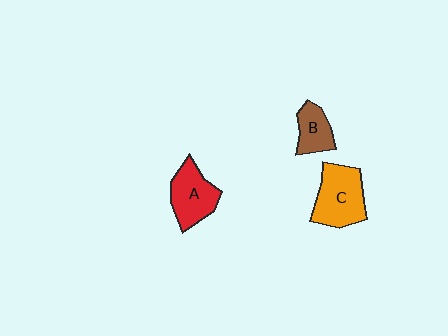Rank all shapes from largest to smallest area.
From largest to smallest: C (orange), A (red), B (brown).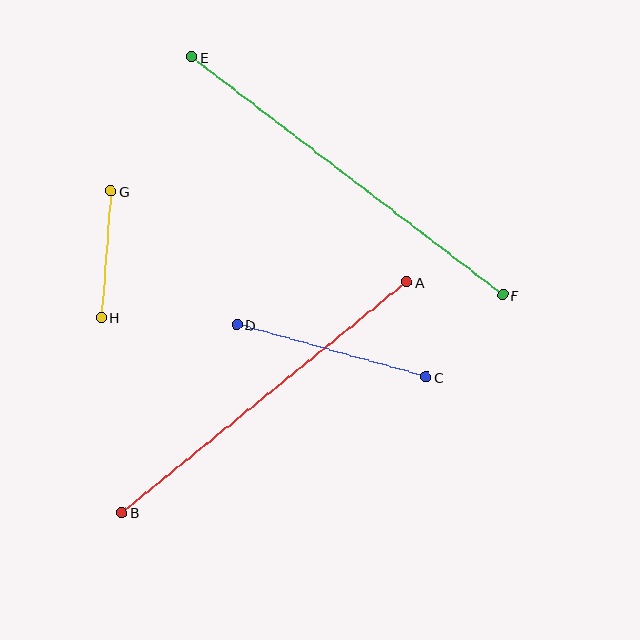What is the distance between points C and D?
The distance is approximately 196 pixels.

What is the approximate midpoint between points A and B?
The midpoint is at approximately (264, 397) pixels.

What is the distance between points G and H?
The distance is approximately 126 pixels.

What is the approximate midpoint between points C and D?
The midpoint is at approximately (331, 351) pixels.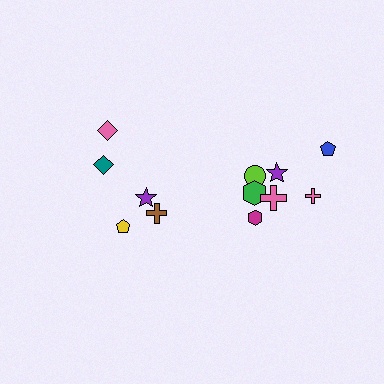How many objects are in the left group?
There are 5 objects.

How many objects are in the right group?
There are 7 objects.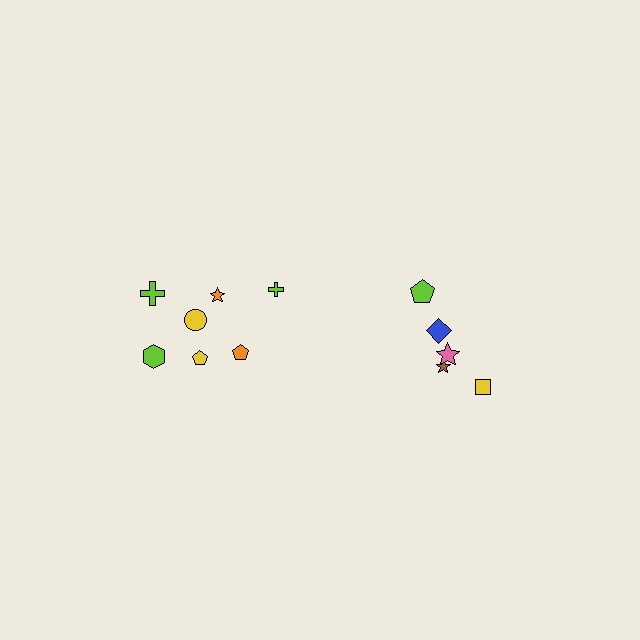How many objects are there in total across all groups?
There are 12 objects.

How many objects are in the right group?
There are 5 objects.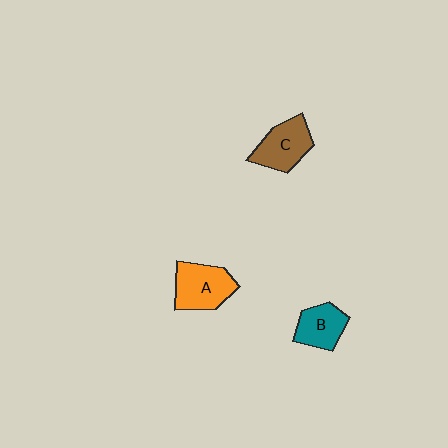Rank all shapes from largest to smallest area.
From largest to smallest: A (orange), C (brown), B (teal).